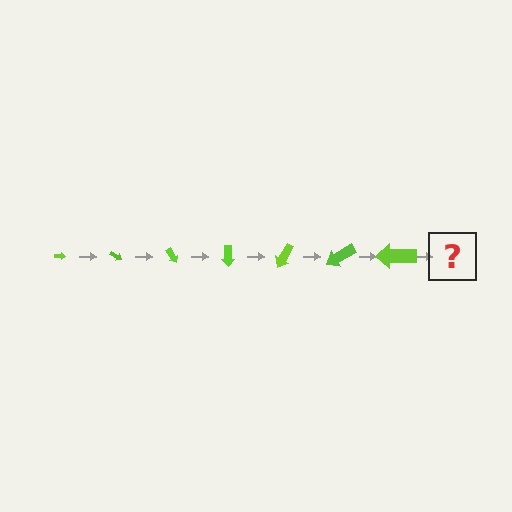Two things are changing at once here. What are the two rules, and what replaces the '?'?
The two rules are that the arrow grows larger each step and it rotates 30 degrees each step. The '?' should be an arrow, larger than the previous one and rotated 210 degrees from the start.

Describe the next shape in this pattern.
It should be an arrow, larger than the previous one and rotated 210 degrees from the start.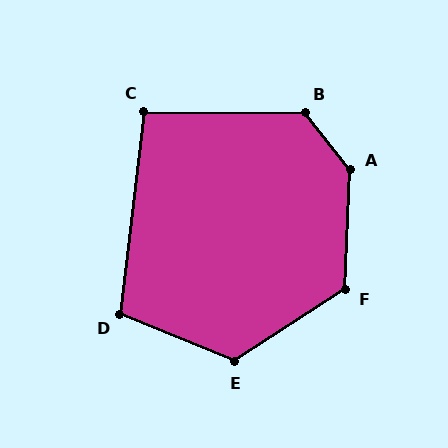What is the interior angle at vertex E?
Approximately 125 degrees (obtuse).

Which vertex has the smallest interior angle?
C, at approximately 96 degrees.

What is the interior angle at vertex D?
Approximately 106 degrees (obtuse).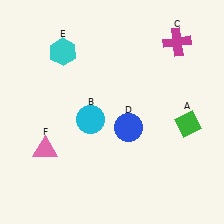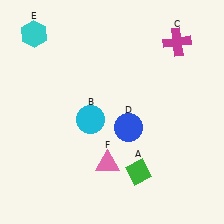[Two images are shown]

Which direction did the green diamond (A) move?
The green diamond (A) moved left.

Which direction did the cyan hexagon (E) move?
The cyan hexagon (E) moved left.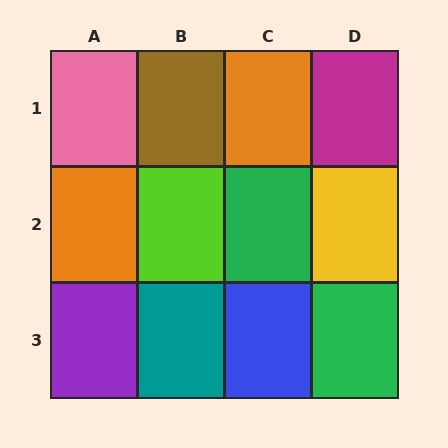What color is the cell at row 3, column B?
Teal.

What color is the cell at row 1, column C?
Orange.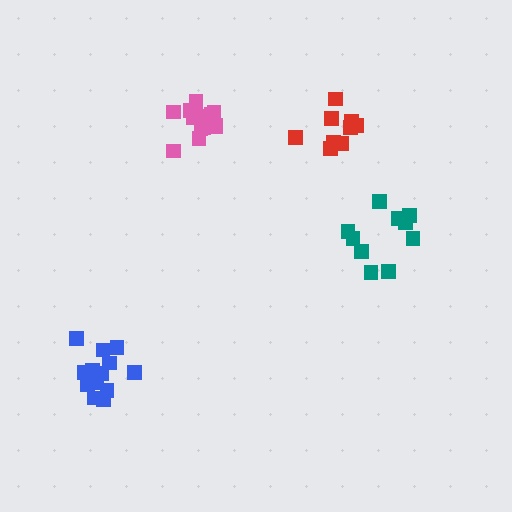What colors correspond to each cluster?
The clusters are colored: pink, blue, red, teal.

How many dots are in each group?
Group 1: 14 dots, Group 2: 13 dots, Group 3: 9 dots, Group 4: 10 dots (46 total).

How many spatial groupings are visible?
There are 4 spatial groupings.